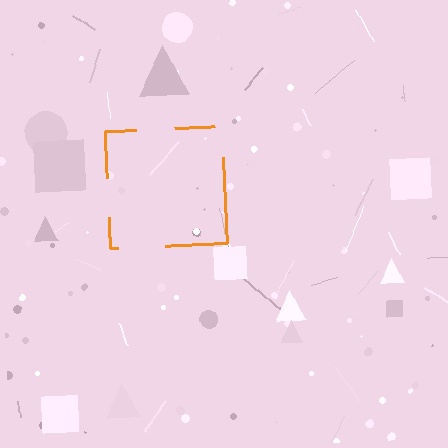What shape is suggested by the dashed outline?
The dashed outline suggests a square.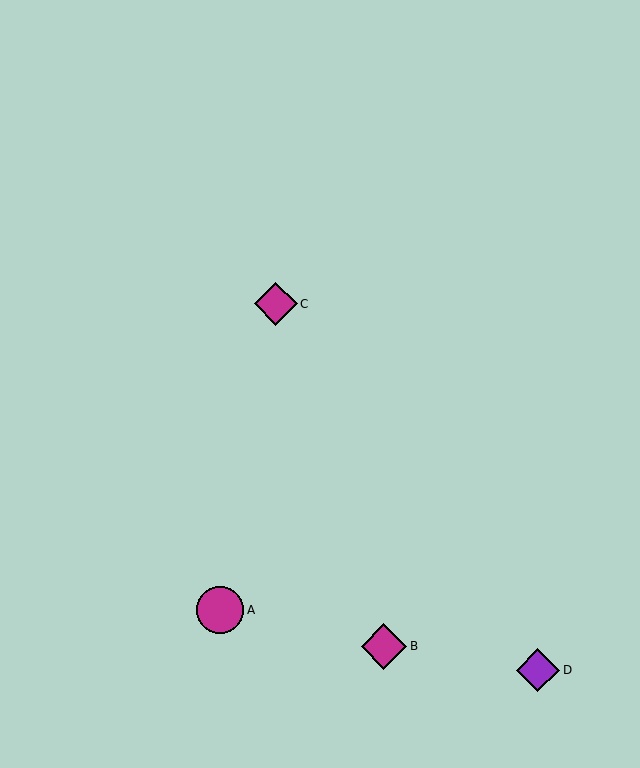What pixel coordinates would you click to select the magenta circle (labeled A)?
Click at (220, 610) to select the magenta circle A.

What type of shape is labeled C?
Shape C is a magenta diamond.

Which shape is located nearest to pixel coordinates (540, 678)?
The purple diamond (labeled D) at (538, 670) is nearest to that location.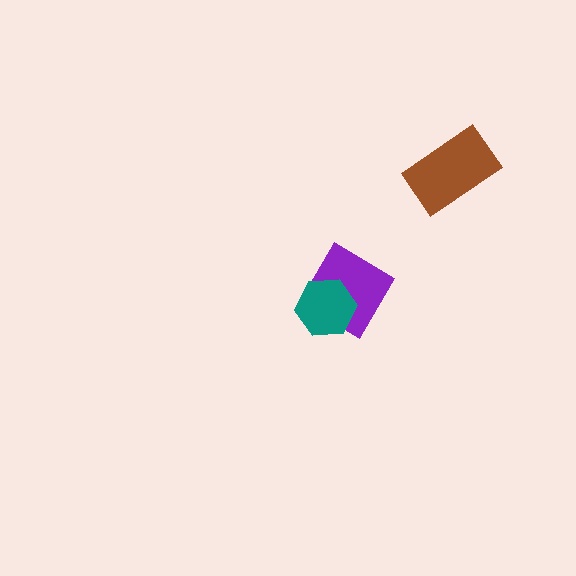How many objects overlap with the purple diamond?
1 object overlaps with the purple diamond.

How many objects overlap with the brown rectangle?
0 objects overlap with the brown rectangle.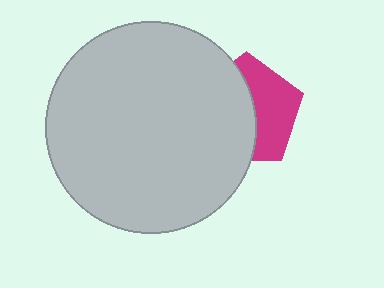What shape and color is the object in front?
The object in front is a light gray circle.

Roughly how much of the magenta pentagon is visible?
About half of it is visible (roughly 45%).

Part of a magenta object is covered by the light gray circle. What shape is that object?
It is a pentagon.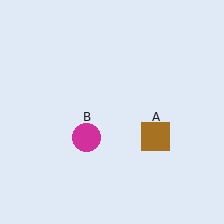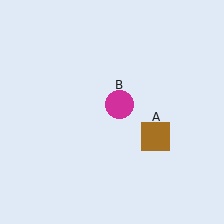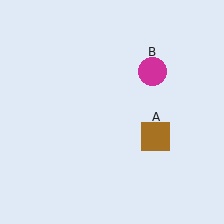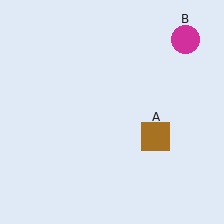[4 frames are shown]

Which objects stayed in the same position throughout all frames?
Brown square (object A) remained stationary.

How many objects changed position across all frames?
1 object changed position: magenta circle (object B).